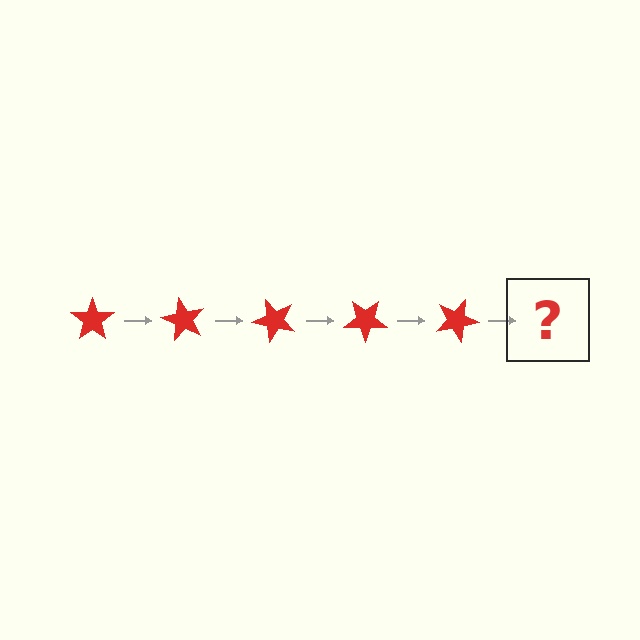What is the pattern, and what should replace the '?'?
The pattern is that the star rotates 60 degrees each step. The '?' should be a red star rotated 300 degrees.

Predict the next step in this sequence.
The next step is a red star rotated 300 degrees.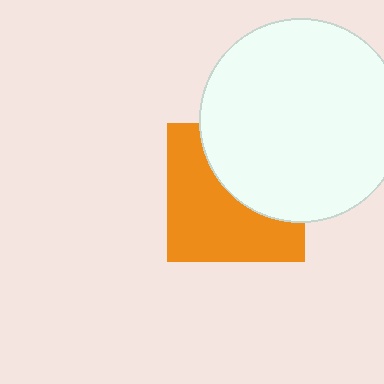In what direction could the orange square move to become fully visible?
The orange square could move toward the lower-left. That would shift it out from behind the white circle entirely.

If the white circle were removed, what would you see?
You would see the complete orange square.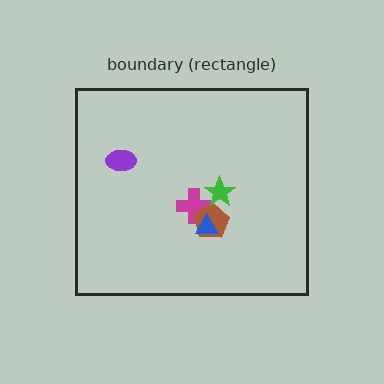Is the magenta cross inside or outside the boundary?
Inside.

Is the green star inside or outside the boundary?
Inside.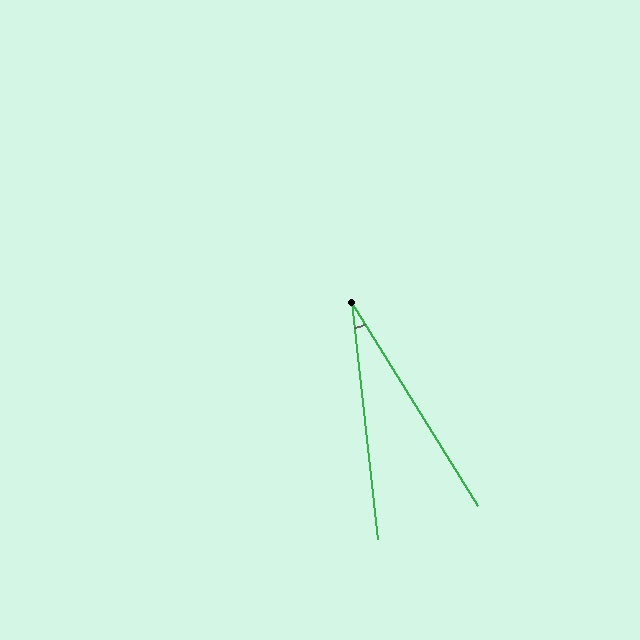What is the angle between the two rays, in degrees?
Approximately 26 degrees.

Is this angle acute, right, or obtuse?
It is acute.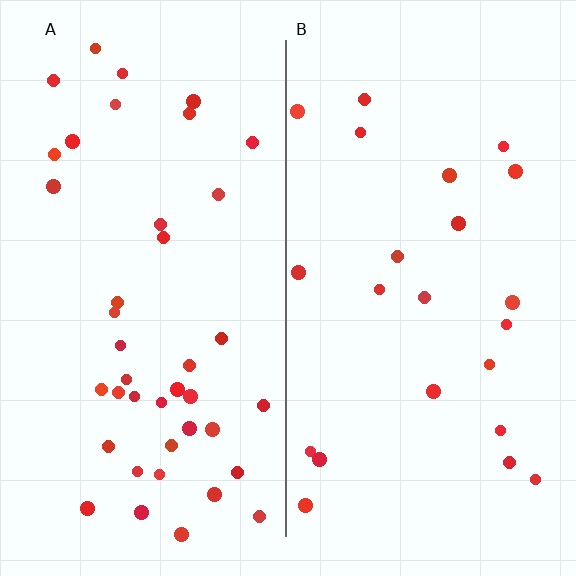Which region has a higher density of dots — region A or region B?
A (the left).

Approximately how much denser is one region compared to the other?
Approximately 1.8× — region A over region B.